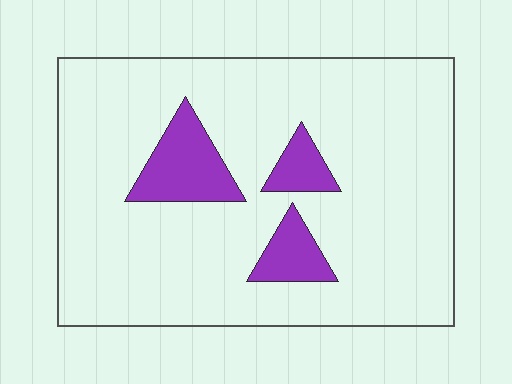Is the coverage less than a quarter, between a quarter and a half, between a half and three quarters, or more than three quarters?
Less than a quarter.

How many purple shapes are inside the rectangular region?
3.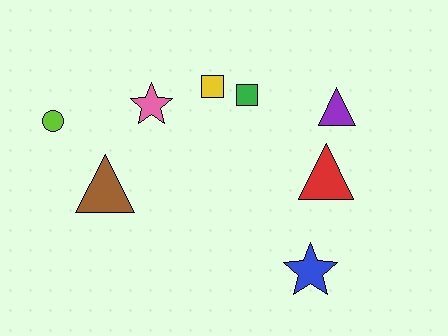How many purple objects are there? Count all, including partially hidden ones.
There is 1 purple object.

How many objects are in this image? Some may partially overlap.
There are 8 objects.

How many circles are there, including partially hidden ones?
There is 1 circle.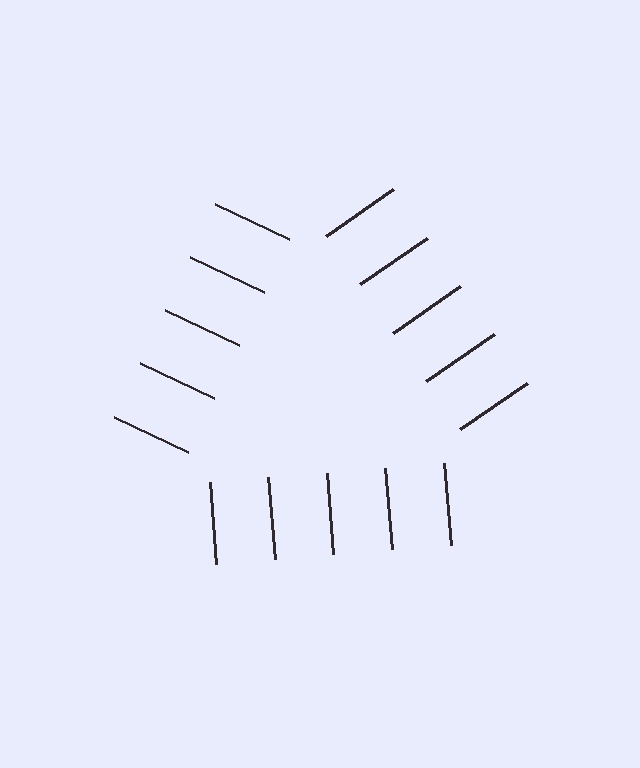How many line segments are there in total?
15 — 5 along each of the 3 edges.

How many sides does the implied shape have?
3 sides — the line-ends trace a triangle.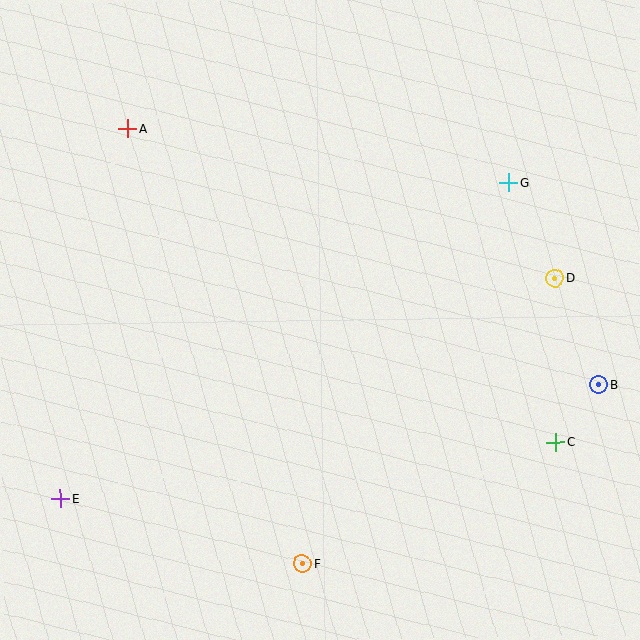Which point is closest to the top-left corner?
Point A is closest to the top-left corner.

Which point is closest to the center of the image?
Point G at (509, 183) is closest to the center.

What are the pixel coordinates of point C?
Point C is at (556, 442).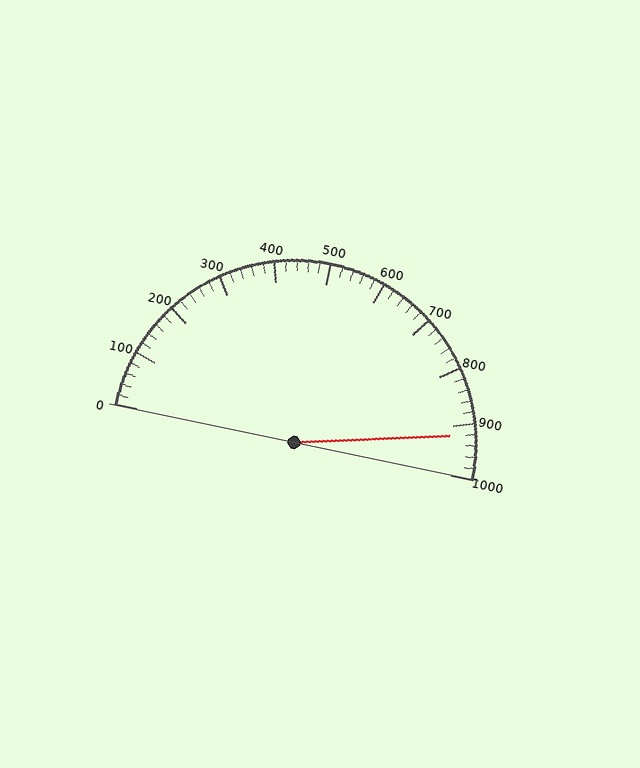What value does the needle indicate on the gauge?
The needle indicates approximately 920.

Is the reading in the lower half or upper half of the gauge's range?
The reading is in the upper half of the range (0 to 1000).